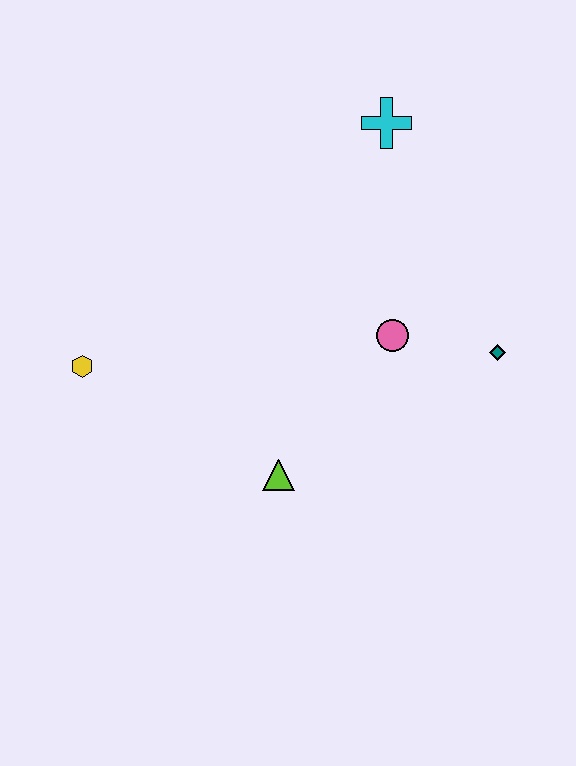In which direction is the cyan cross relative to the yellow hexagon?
The cyan cross is to the right of the yellow hexagon.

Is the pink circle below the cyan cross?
Yes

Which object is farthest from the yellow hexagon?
The teal diamond is farthest from the yellow hexagon.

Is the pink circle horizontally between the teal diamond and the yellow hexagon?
Yes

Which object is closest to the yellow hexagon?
The lime triangle is closest to the yellow hexagon.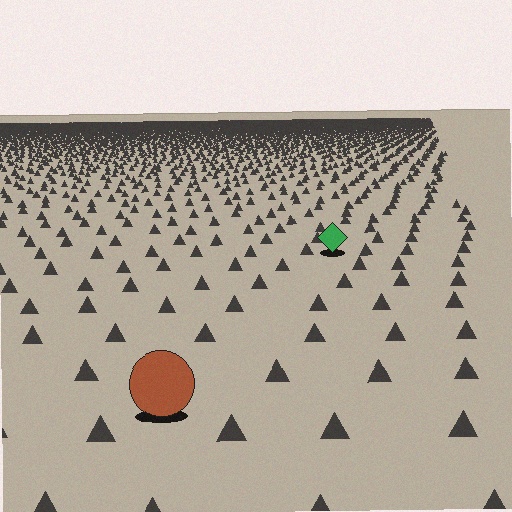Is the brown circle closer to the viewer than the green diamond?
Yes. The brown circle is closer — you can tell from the texture gradient: the ground texture is coarser near it.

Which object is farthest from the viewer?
The green diamond is farthest from the viewer. It appears smaller and the ground texture around it is denser.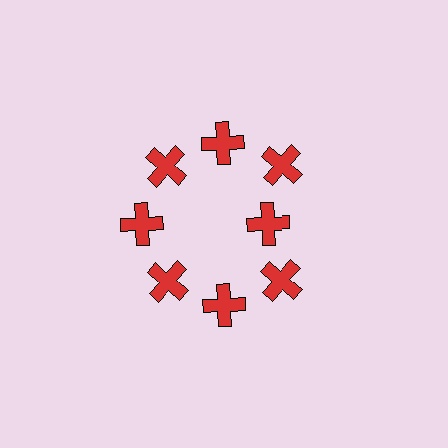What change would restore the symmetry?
The symmetry would be restored by moving it outward, back onto the ring so that all 8 crosses sit at equal angles and equal distance from the center.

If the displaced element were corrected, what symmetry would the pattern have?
It would have 8-fold rotational symmetry — the pattern would map onto itself every 45 degrees.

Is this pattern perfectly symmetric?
No. The 8 red crosses are arranged in a ring, but one element near the 3 o'clock position is pulled inward toward the center, breaking the 8-fold rotational symmetry.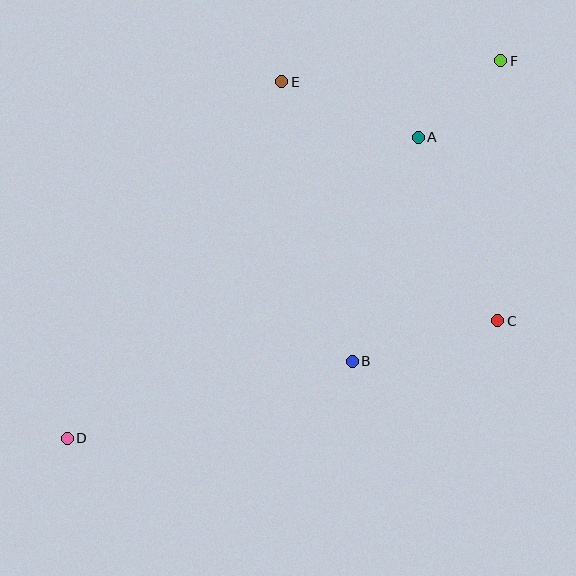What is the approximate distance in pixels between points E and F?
The distance between E and F is approximately 220 pixels.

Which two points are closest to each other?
Points A and F are closest to each other.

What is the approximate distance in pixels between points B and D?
The distance between B and D is approximately 295 pixels.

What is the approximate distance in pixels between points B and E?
The distance between B and E is approximately 288 pixels.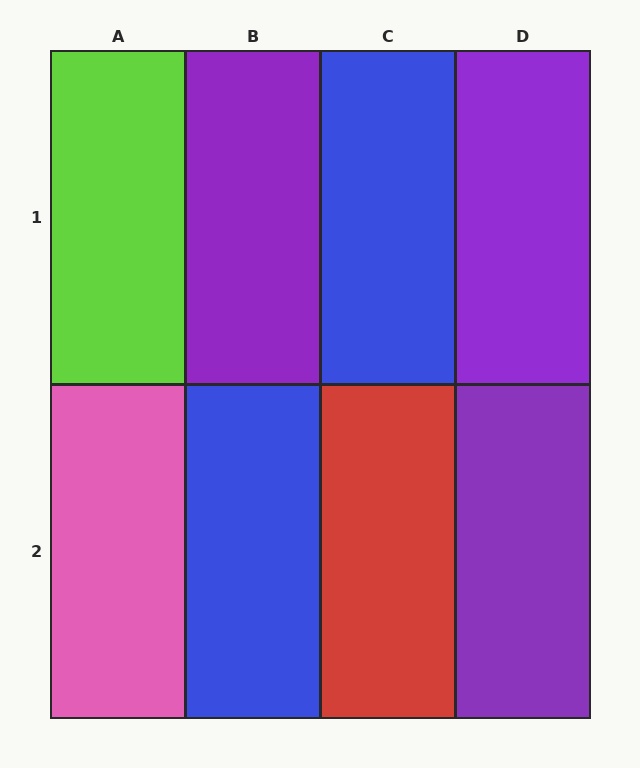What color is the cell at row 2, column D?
Purple.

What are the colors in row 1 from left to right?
Lime, purple, blue, purple.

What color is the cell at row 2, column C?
Red.